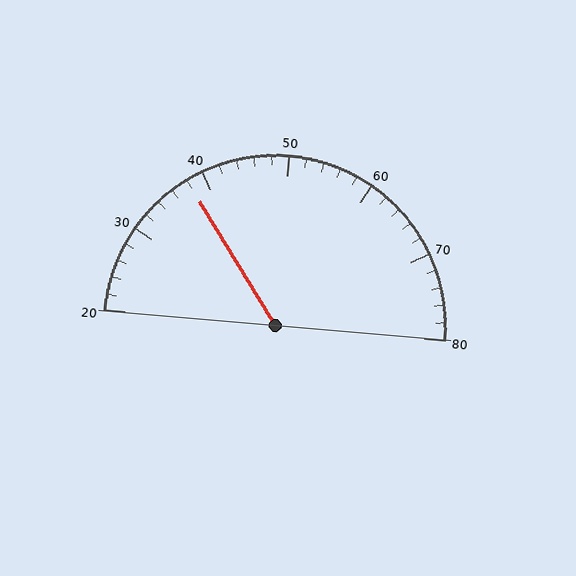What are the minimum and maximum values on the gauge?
The gauge ranges from 20 to 80.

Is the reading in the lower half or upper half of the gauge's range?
The reading is in the lower half of the range (20 to 80).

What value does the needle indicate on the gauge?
The needle indicates approximately 38.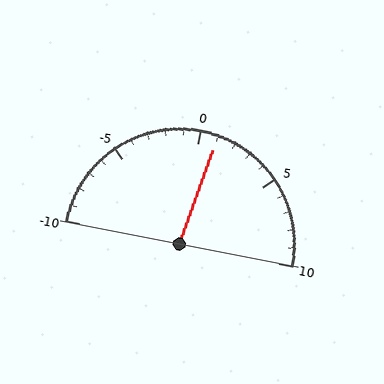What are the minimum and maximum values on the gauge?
The gauge ranges from -10 to 10.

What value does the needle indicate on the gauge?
The needle indicates approximately 1.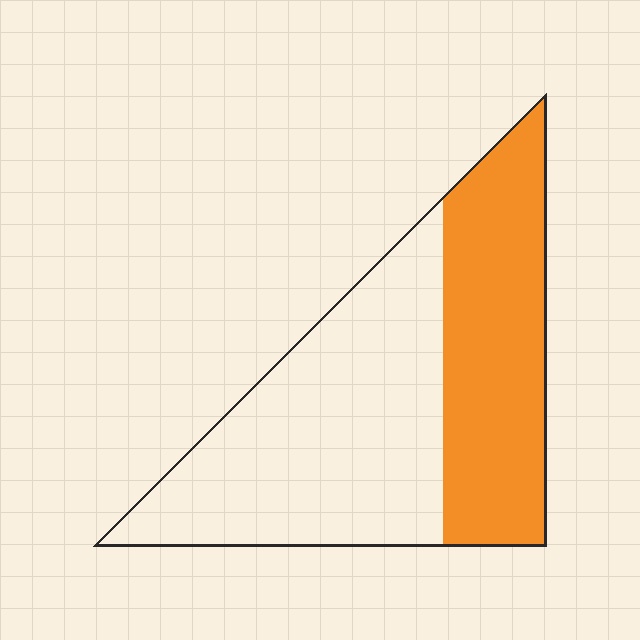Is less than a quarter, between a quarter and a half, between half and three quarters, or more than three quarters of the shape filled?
Between a quarter and a half.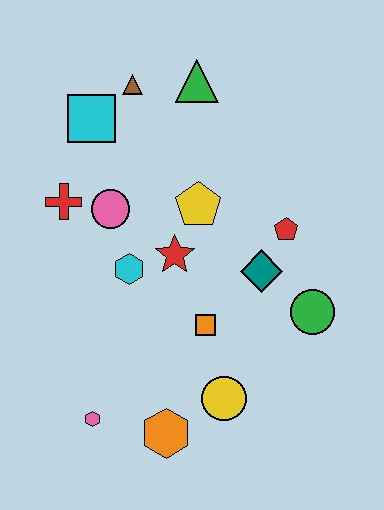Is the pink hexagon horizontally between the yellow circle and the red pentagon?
No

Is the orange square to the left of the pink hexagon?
No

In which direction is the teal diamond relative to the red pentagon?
The teal diamond is below the red pentagon.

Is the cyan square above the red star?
Yes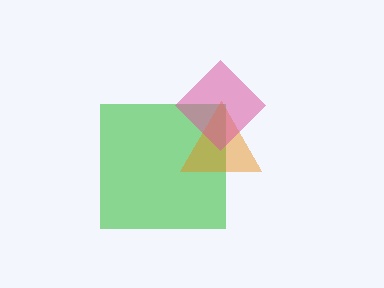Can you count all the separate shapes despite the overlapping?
Yes, there are 3 separate shapes.